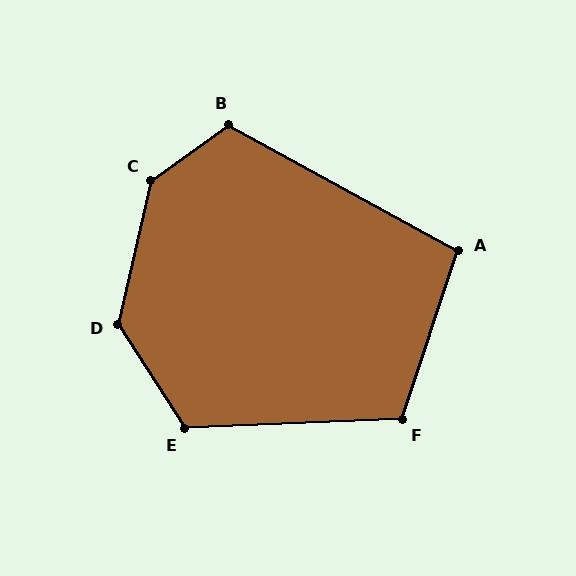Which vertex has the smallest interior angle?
A, at approximately 101 degrees.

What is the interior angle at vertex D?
Approximately 134 degrees (obtuse).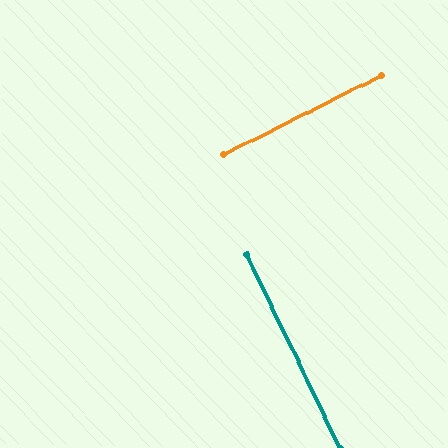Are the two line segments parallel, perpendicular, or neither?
Perpendicular — they meet at approximately 89°.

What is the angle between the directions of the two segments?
Approximately 89 degrees.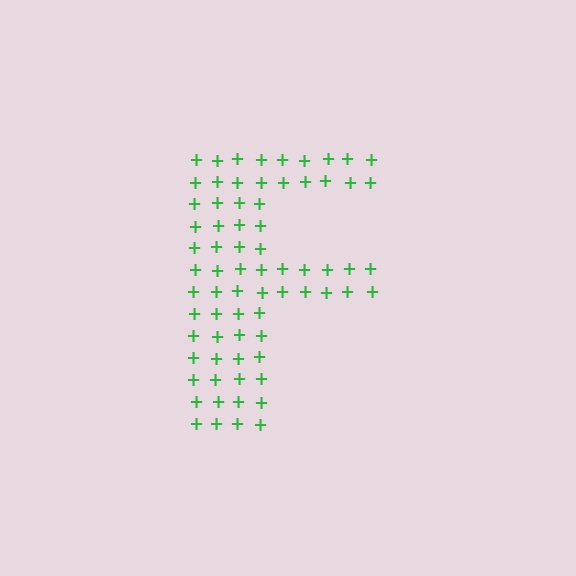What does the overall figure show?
The overall figure shows the letter F.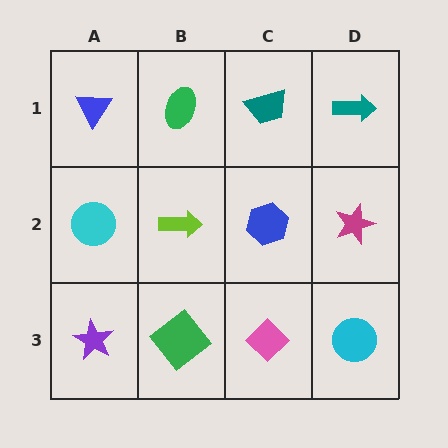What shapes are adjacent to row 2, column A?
A blue triangle (row 1, column A), a purple star (row 3, column A), a lime arrow (row 2, column B).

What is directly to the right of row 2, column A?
A lime arrow.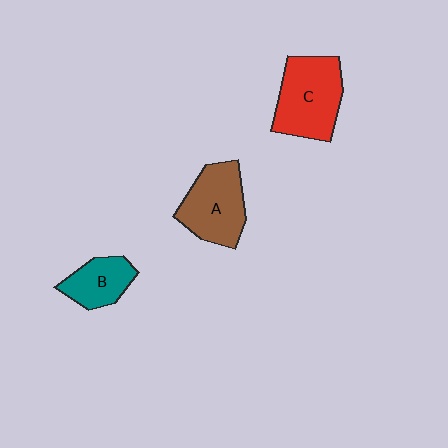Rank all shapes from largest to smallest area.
From largest to smallest: C (red), A (brown), B (teal).